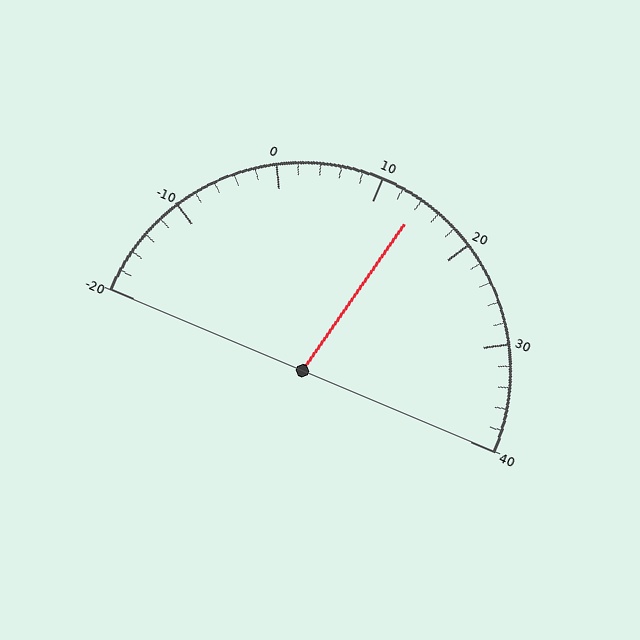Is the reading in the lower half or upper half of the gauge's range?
The reading is in the upper half of the range (-20 to 40).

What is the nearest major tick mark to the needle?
The nearest major tick mark is 10.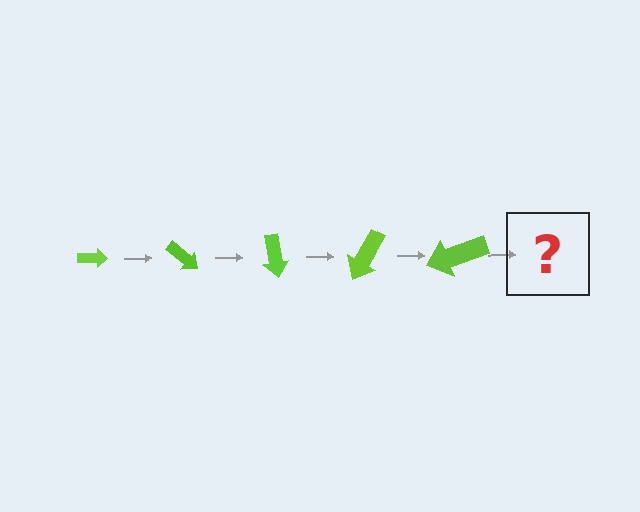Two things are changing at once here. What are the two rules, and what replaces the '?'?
The two rules are that the arrow grows larger each step and it rotates 40 degrees each step. The '?' should be an arrow, larger than the previous one and rotated 200 degrees from the start.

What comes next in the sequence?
The next element should be an arrow, larger than the previous one and rotated 200 degrees from the start.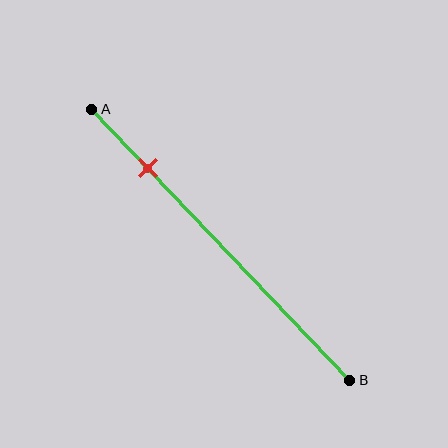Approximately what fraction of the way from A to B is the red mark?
The red mark is approximately 20% of the way from A to B.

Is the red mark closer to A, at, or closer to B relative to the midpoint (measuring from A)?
The red mark is closer to point A than the midpoint of segment AB.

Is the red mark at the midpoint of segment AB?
No, the mark is at about 20% from A, not at the 50% midpoint.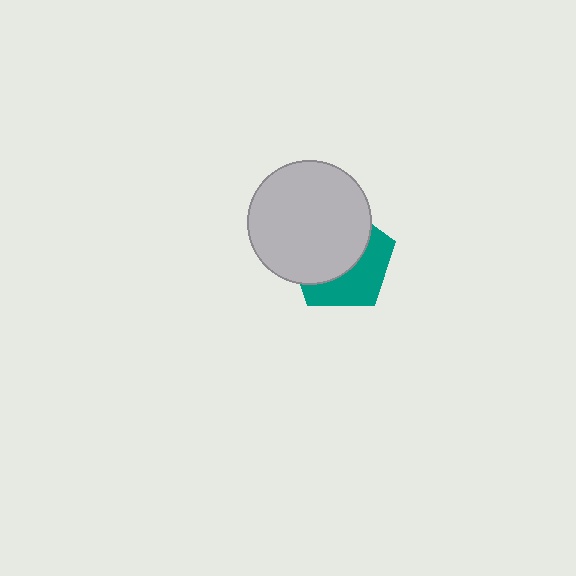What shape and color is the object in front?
The object in front is a light gray circle.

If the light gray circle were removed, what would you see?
You would see the complete teal pentagon.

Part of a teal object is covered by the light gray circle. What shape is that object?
It is a pentagon.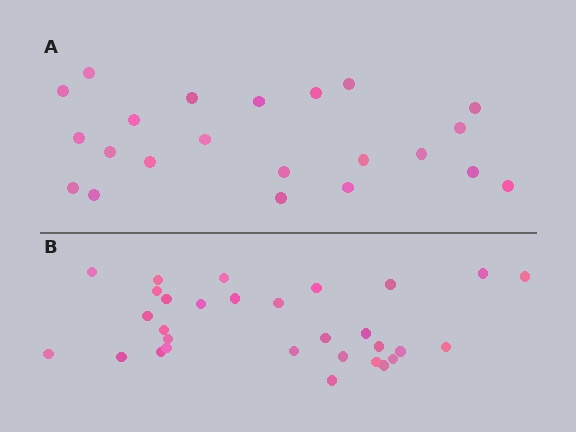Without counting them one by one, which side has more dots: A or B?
Region B (the bottom region) has more dots.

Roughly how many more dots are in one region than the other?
Region B has roughly 8 or so more dots than region A.